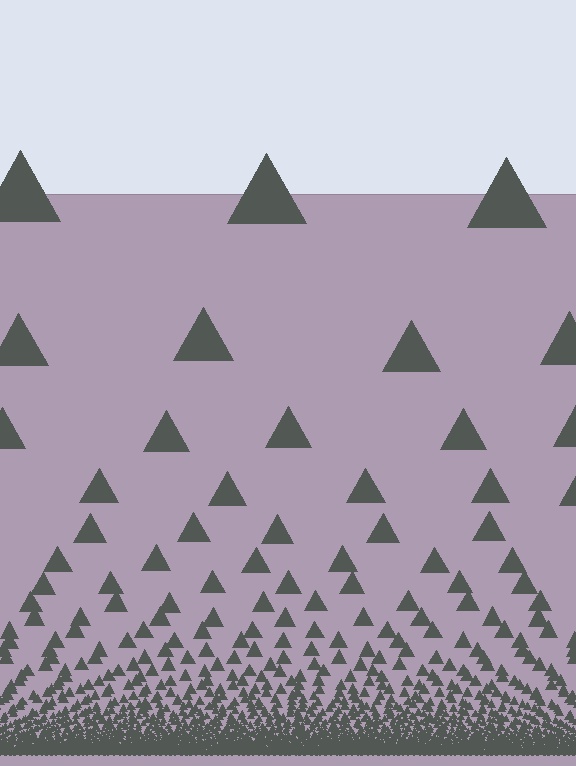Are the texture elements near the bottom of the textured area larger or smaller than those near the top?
Smaller. The gradient is inverted — elements near the bottom are smaller and denser.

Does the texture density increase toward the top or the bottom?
Density increases toward the bottom.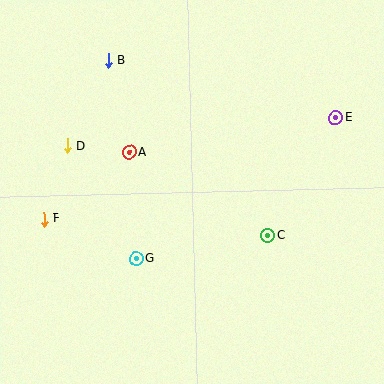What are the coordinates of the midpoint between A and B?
The midpoint between A and B is at (119, 106).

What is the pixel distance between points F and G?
The distance between F and G is 101 pixels.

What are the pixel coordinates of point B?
Point B is at (108, 60).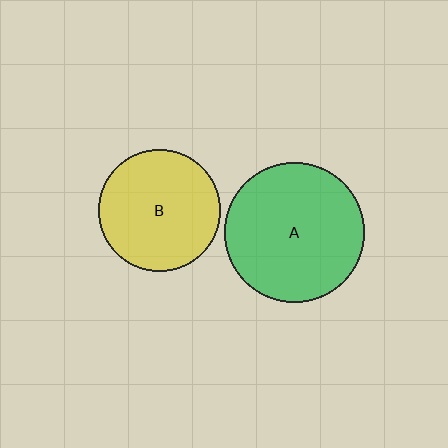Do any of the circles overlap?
No, none of the circles overlap.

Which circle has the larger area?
Circle A (green).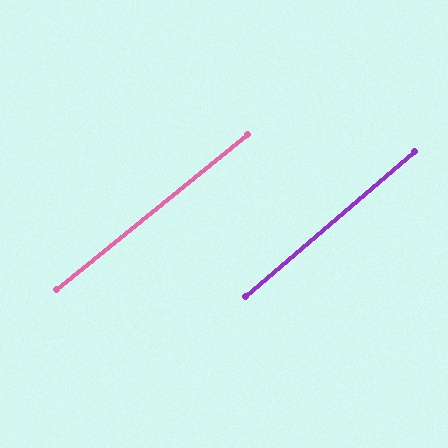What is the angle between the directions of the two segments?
Approximately 2 degrees.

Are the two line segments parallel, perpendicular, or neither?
Parallel — their directions differ by only 1.6°.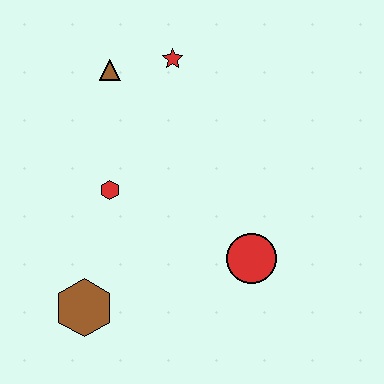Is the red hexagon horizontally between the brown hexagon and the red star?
Yes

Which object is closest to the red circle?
The red hexagon is closest to the red circle.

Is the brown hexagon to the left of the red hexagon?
Yes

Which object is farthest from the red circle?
The brown triangle is farthest from the red circle.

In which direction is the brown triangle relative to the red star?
The brown triangle is to the left of the red star.